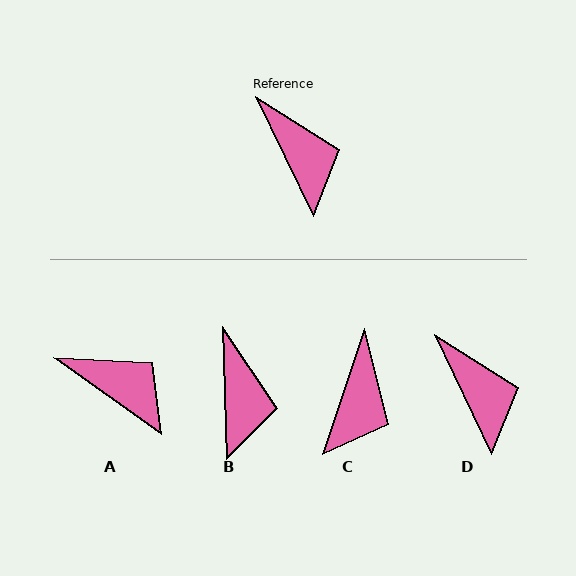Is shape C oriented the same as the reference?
No, it is off by about 44 degrees.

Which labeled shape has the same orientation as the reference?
D.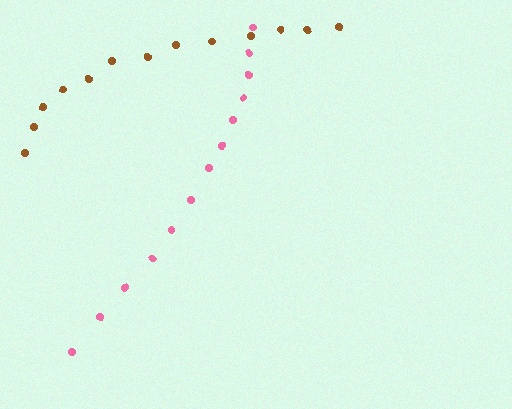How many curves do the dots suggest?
There are 2 distinct paths.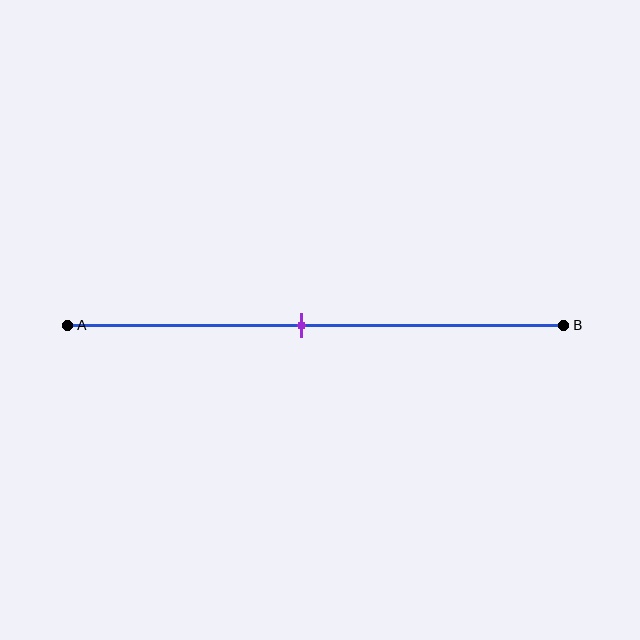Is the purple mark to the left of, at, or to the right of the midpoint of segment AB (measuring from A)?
The purple mark is approximately at the midpoint of segment AB.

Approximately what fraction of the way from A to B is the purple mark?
The purple mark is approximately 45% of the way from A to B.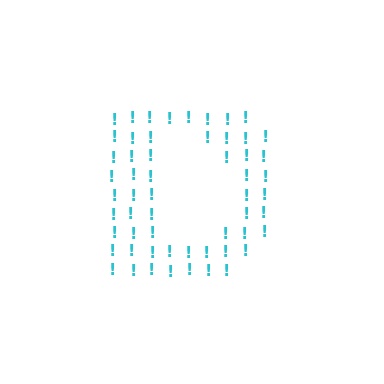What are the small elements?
The small elements are exclamation marks.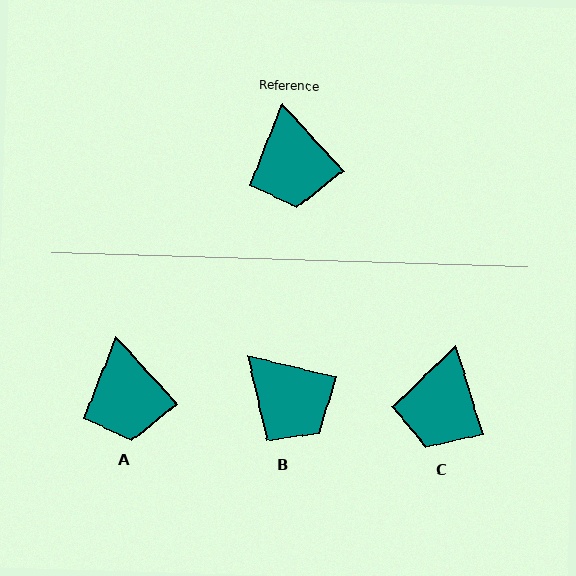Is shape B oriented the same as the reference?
No, it is off by about 34 degrees.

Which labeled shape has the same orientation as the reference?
A.